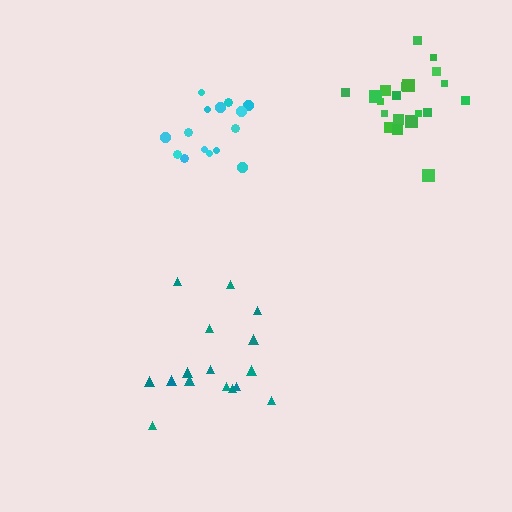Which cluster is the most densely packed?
Green.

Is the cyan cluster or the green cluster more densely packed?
Green.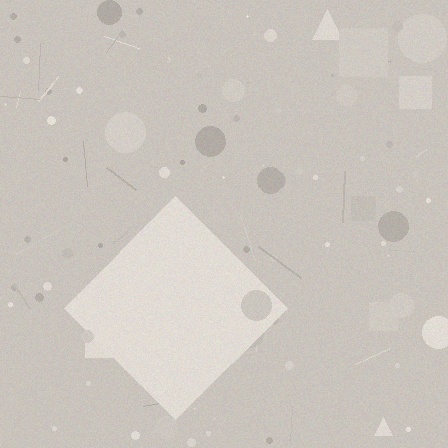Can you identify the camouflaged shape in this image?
The camouflaged shape is a diamond.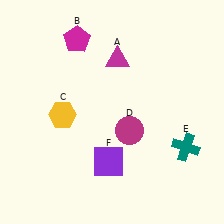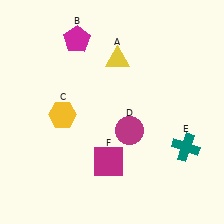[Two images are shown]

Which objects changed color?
A changed from magenta to yellow. F changed from purple to magenta.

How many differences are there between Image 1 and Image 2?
There are 2 differences between the two images.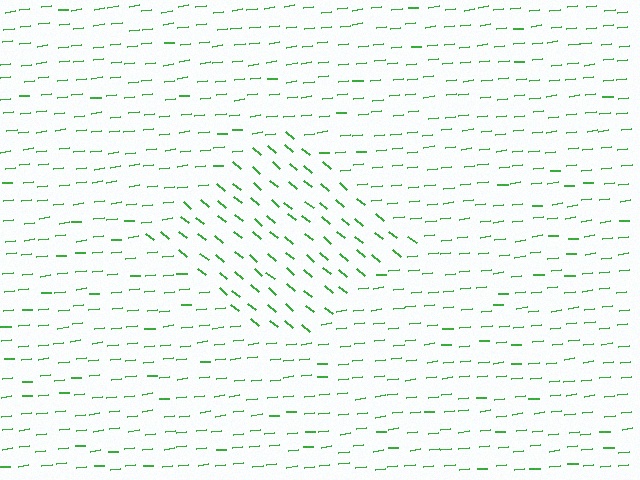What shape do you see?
I see a diamond.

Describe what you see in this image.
The image is filled with small green line segments. A diamond region in the image has lines oriented differently from the surrounding lines, creating a visible texture boundary.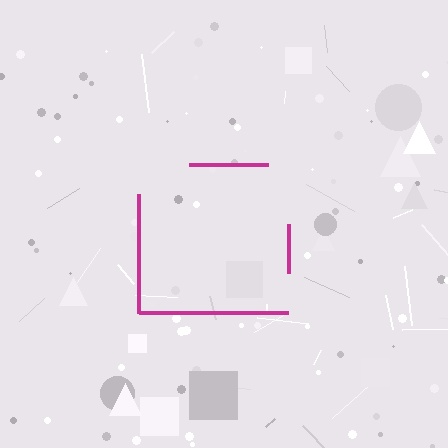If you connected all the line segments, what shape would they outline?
They would outline a square.